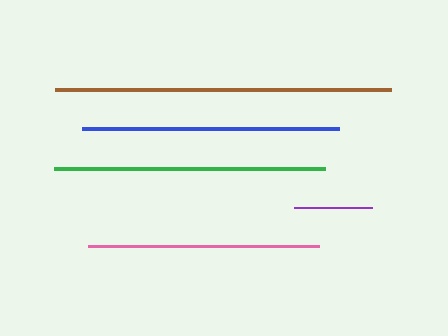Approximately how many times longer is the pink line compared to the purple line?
The pink line is approximately 3.0 times the length of the purple line.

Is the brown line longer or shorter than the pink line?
The brown line is longer than the pink line.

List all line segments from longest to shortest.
From longest to shortest: brown, green, blue, pink, purple.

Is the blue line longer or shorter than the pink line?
The blue line is longer than the pink line.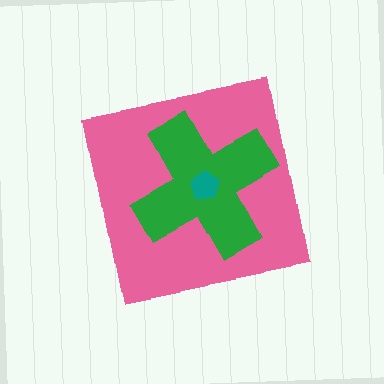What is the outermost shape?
The pink square.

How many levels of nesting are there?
3.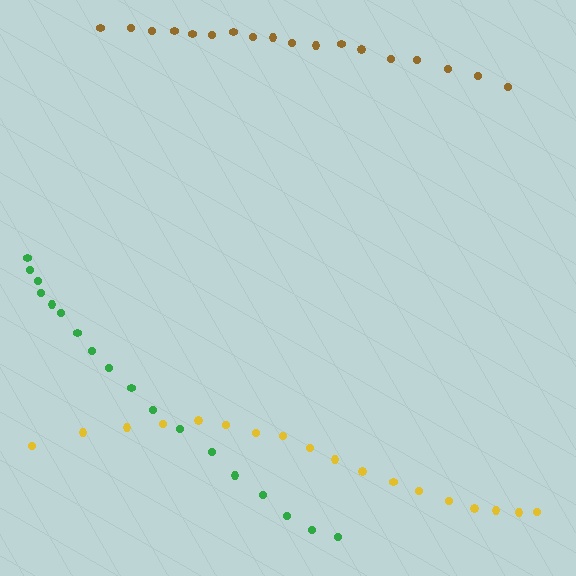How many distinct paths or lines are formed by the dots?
There are 3 distinct paths.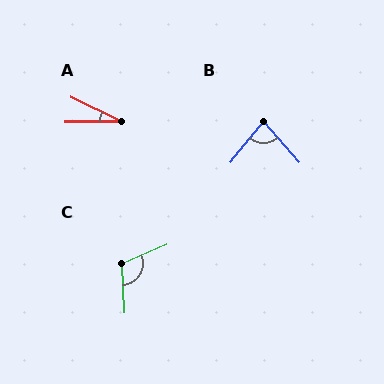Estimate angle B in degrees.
Approximately 80 degrees.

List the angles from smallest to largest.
A (27°), B (80°), C (109°).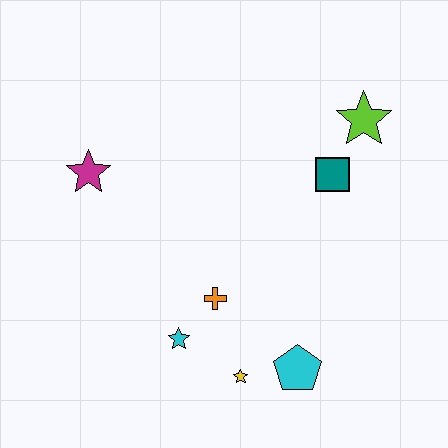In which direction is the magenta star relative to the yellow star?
The magenta star is above the yellow star.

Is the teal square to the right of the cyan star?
Yes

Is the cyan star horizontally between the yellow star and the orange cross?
No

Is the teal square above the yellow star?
Yes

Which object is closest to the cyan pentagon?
The yellow star is closest to the cyan pentagon.